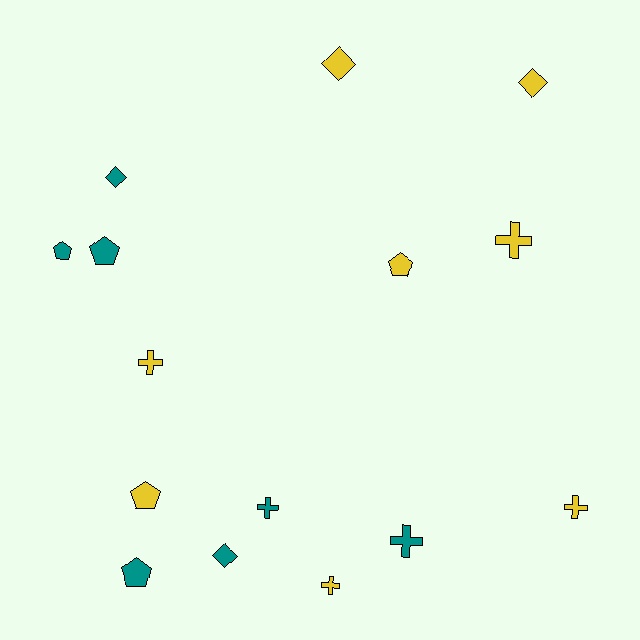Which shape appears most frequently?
Cross, with 6 objects.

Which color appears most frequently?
Yellow, with 8 objects.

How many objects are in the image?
There are 15 objects.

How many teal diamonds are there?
There are 2 teal diamonds.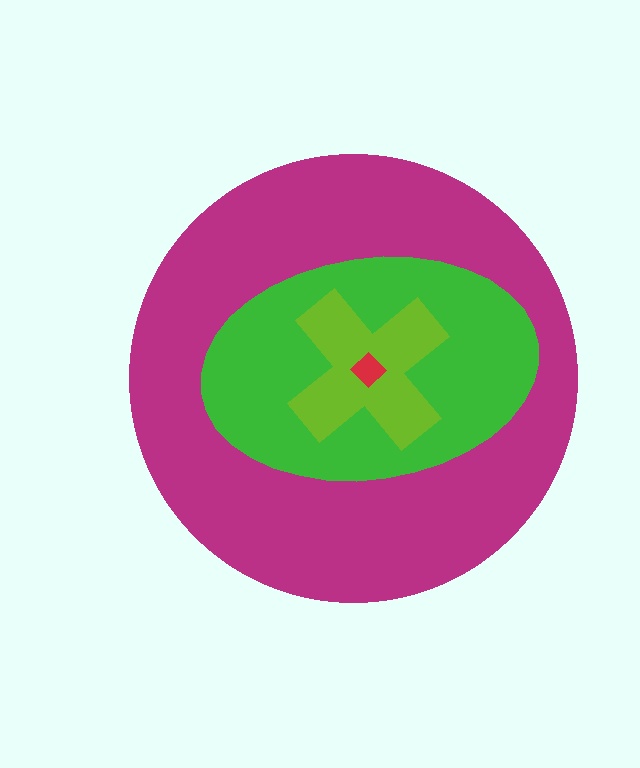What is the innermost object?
The red diamond.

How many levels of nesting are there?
4.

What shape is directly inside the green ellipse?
The lime cross.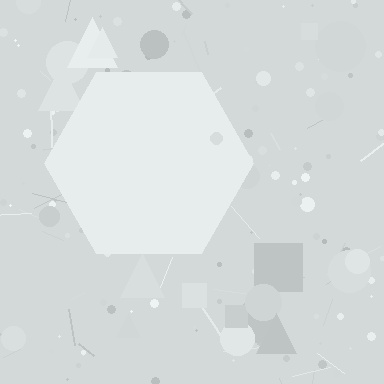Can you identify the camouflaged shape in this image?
The camouflaged shape is a hexagon.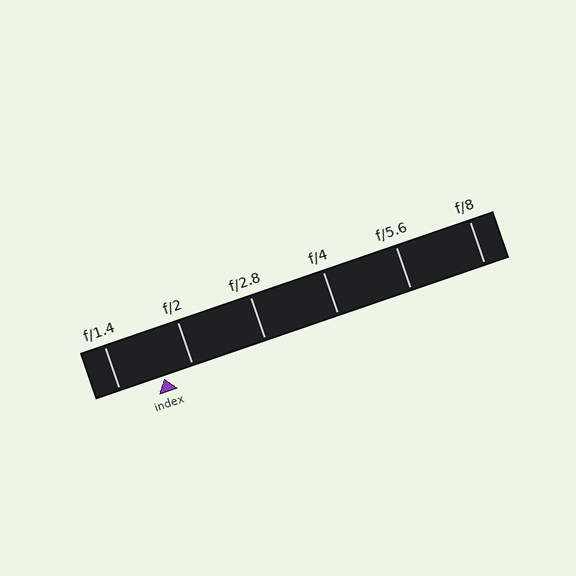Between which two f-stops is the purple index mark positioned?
The index mark is between f/1.4 and f/2.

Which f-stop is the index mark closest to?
The index mark is closest to f/2.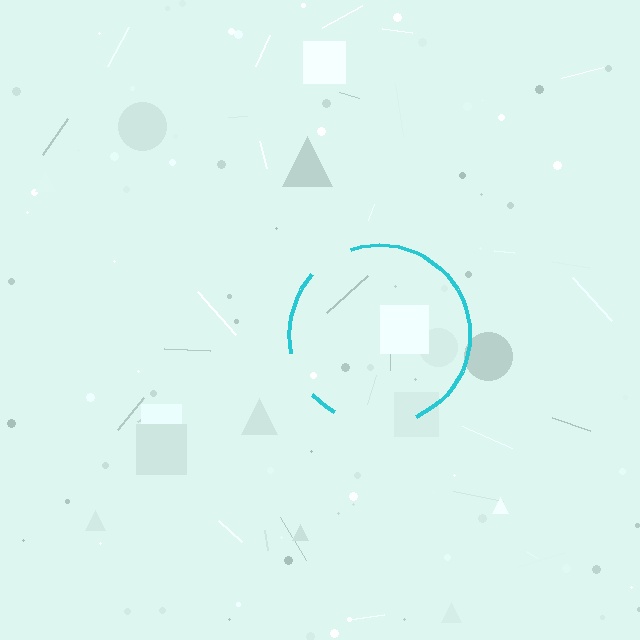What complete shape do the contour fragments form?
The contour fragments form a circle.